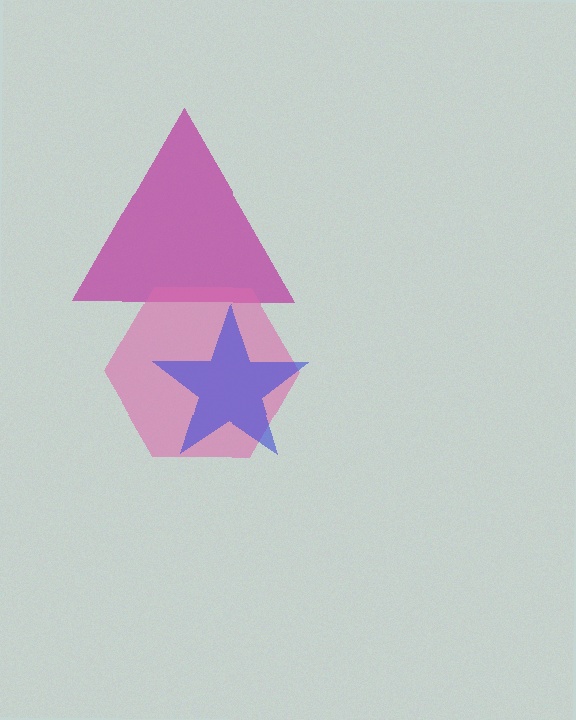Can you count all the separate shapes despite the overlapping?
Yes, there are 3 separate shapes.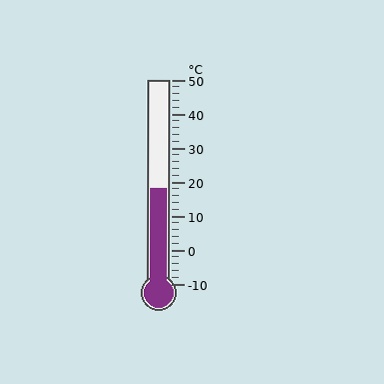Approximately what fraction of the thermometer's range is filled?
The thermometer is filled to approximately 45% of its range.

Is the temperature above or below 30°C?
The temperature is below 30°C.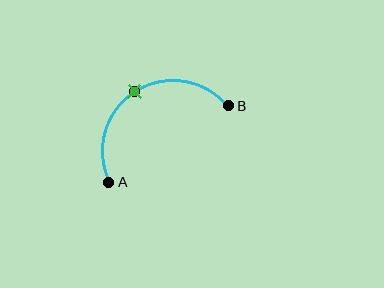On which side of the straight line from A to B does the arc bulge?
The arc bulges above the straight line connecting A and B.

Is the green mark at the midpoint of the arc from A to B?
Yes. The green mark lies on the arc at equal arc-length from both A and B — it is the arc midpoint.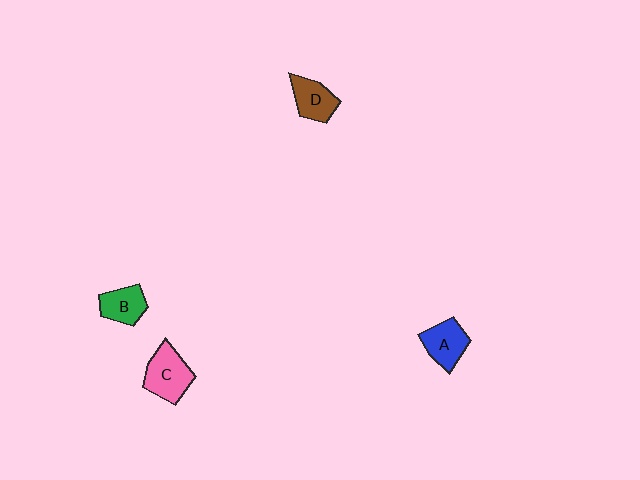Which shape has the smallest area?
Shape B (green).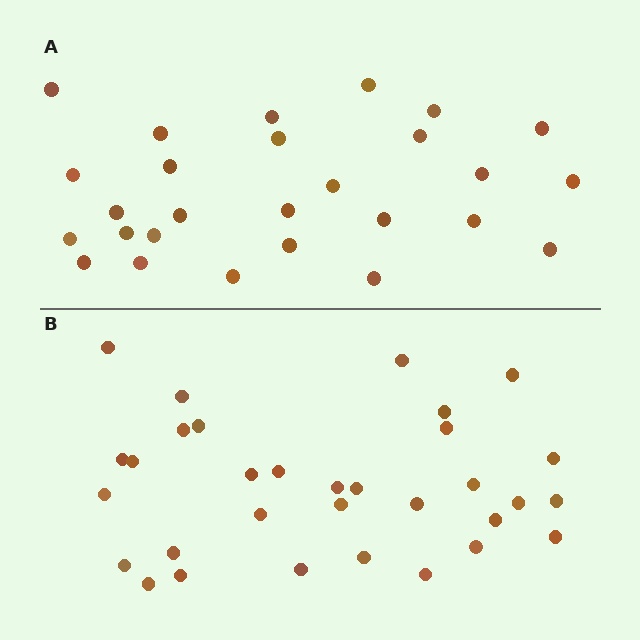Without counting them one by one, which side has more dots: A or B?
Region B (the bottom region) has more dots.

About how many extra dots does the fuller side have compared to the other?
Region B has about 5 more dots than region A.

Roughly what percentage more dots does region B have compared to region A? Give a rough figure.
About 20% more.